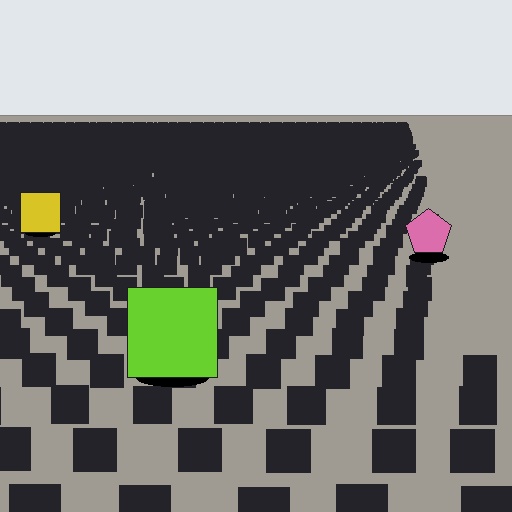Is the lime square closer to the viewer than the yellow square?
Yes. The lime square is closer — you can tell from the texture gradient: the ground texture is coarser near it.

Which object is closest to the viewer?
The lime square is closest. The texture marks near it are larger and more spread out.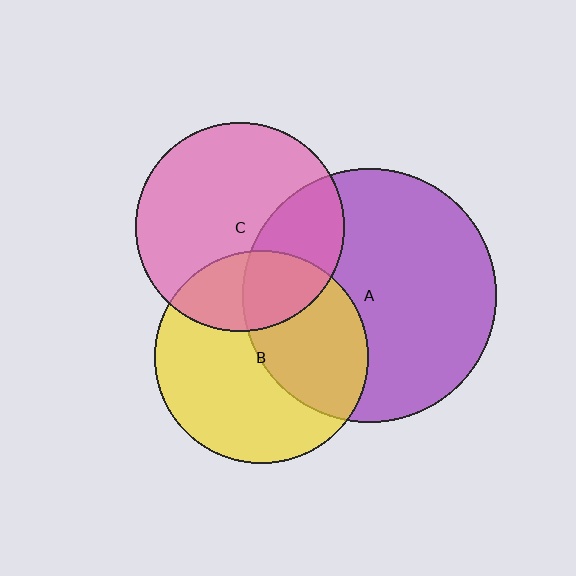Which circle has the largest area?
Circle A (purple).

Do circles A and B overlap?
Yes.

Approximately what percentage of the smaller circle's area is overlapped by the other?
Approximately 40%.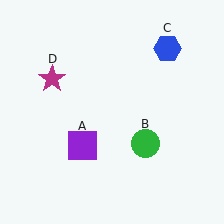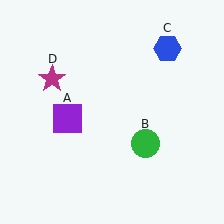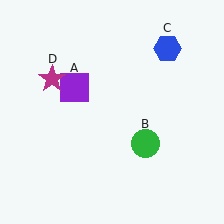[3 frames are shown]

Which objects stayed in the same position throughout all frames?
Green circle (object B) and blue hexagon (object C) and magenta star (object D) remained stationary.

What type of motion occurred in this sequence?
The purple square (object A) rotated clockwise around the center of the scene.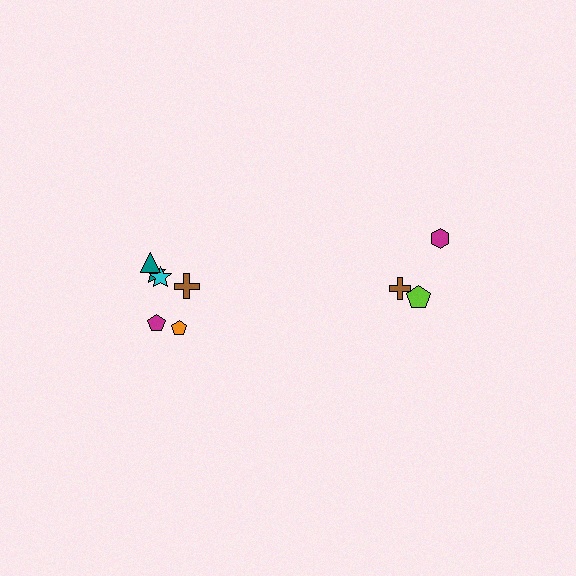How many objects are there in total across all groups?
There are 9 objects.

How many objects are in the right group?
There are 3 objects.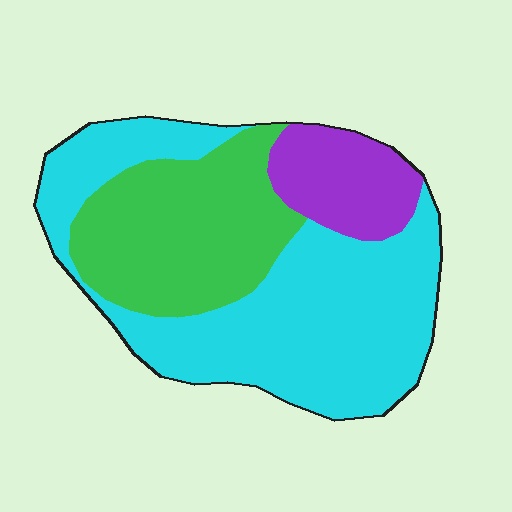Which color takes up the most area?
Cyan, at roughly 55%.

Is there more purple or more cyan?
Cyan.